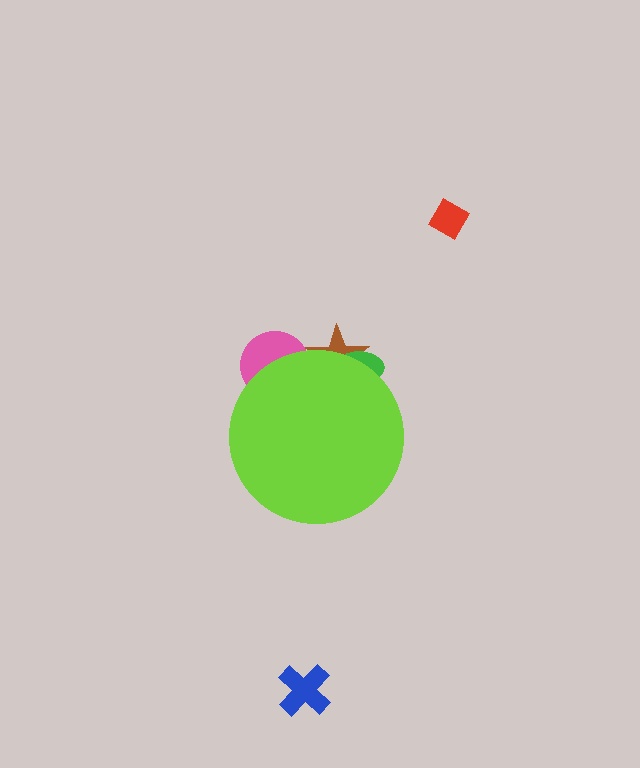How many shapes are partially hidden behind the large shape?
3 shapes are partially hidden.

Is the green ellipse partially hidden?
Yes, the green ellipse is partially hidden behind the lime circle.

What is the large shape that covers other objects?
A lime circle.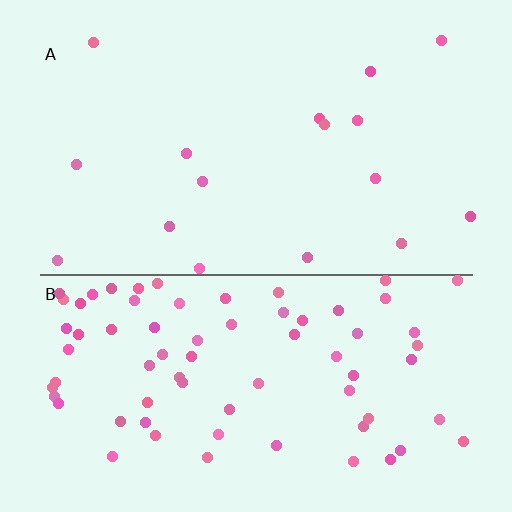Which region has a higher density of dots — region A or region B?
B (the bottom).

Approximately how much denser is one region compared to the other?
Approximately 4.3× — region B over region A.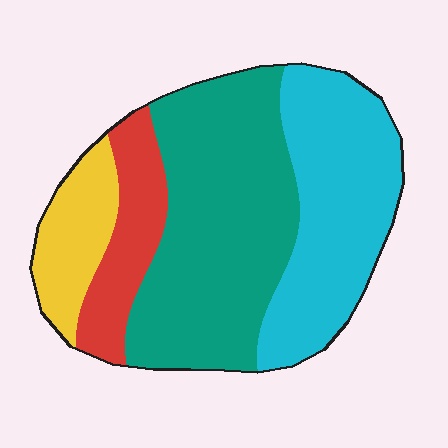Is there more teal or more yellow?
Teal.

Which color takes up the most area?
Teal, at roughly 45%.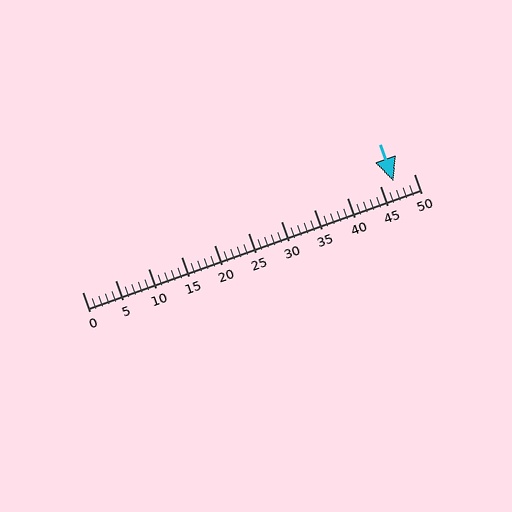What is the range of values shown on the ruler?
The ruler shows values from 0 to 50.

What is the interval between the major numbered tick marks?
The major tick marks are spaced 5 units apart.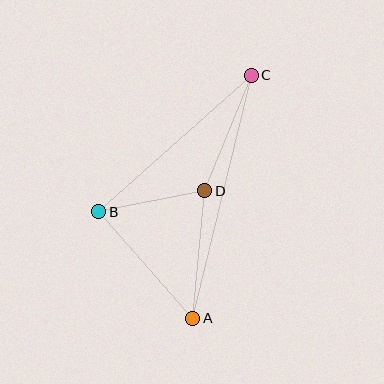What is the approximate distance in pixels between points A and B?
The distance between A and B is approximately 142 pixels.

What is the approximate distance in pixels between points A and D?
The distance between A and D is approximately 128 pixels.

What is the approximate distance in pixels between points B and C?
The distance between B and C is approximately 205 pixels.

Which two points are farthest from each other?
Points A and C are farthest from each other.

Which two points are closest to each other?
Points B and D are closest to each other.